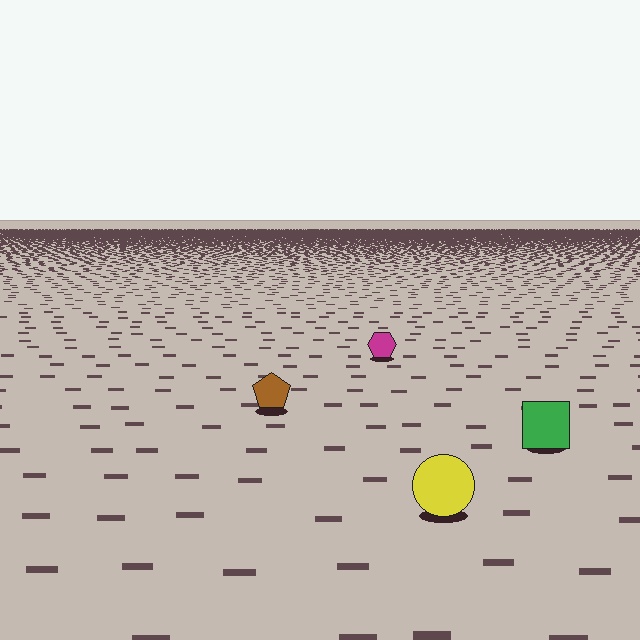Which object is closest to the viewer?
The yellow circle is closest. The texture marks near it are larger and more spread out.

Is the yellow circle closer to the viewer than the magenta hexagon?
Yes. The yellow circle is closer — you can tell from the texture gradient: the ground texture is coarser near it.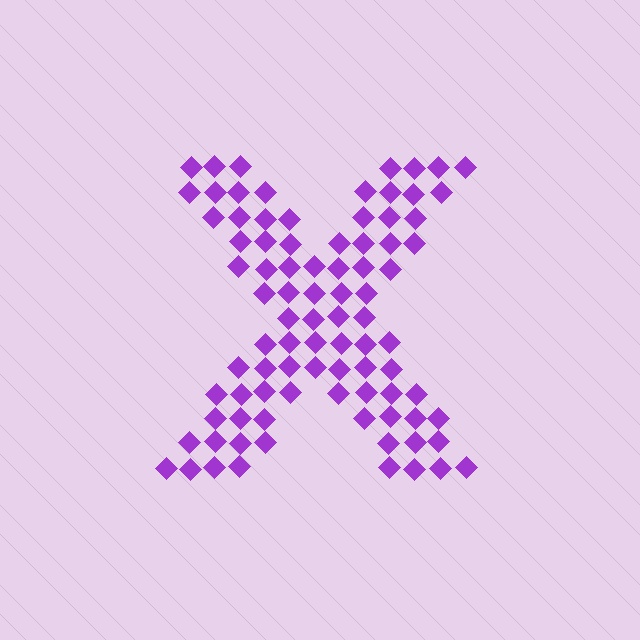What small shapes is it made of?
It is made of small diamonds.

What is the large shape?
The large shape is the letter X.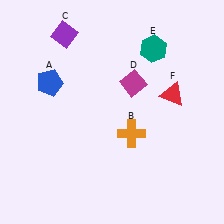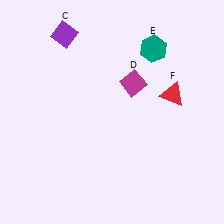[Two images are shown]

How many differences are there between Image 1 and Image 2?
There are 2 differences between the two images.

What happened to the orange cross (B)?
The orange cross (B) was removed in Image 2. It was in the bottom-right area of Image 1.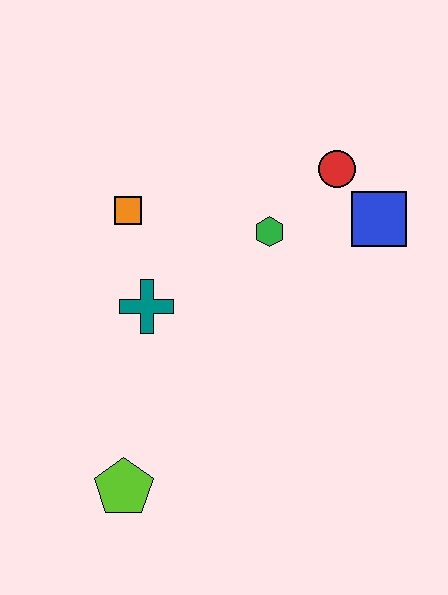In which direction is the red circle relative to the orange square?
The red circle is to the right of the orange square.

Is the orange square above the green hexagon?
Yes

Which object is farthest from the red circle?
The lime pentagon is farthest from the red circle.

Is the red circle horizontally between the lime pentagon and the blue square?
Yes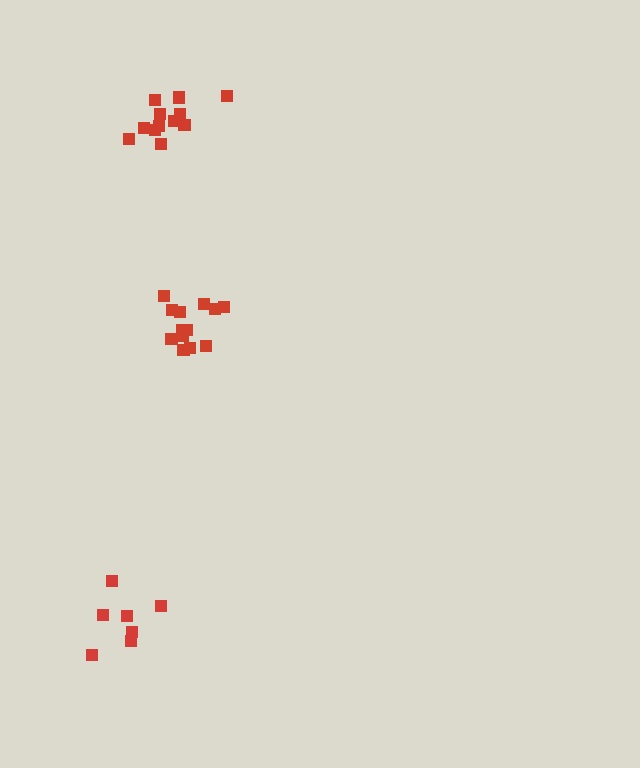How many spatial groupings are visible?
There are 3 spatial groupings.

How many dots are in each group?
Group 1: 7 dots, Group 2: 13 dots, Group 3: 12 dots (32 total).